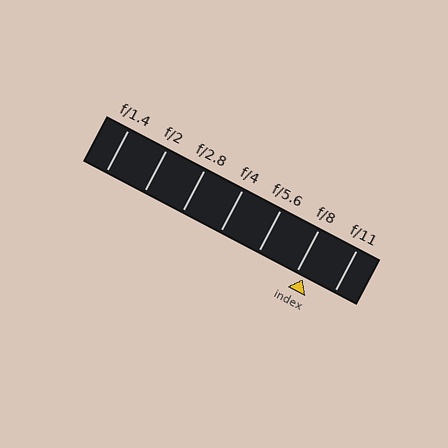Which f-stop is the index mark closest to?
The index mark is closest to f/8.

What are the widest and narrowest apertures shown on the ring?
The widest aperture shown is f/1.4 and the narrowest is f/11.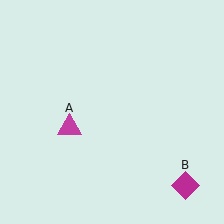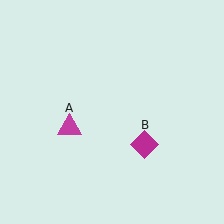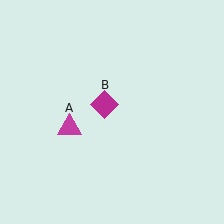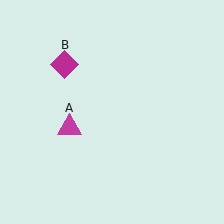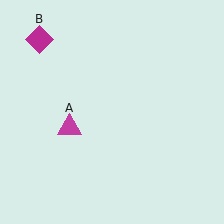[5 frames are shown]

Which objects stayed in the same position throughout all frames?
Magenta triangle (object A) remained stationary.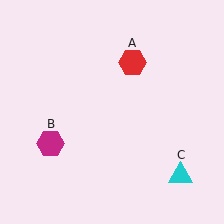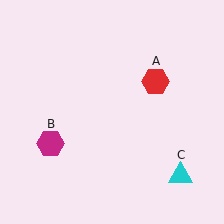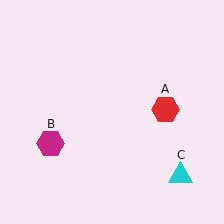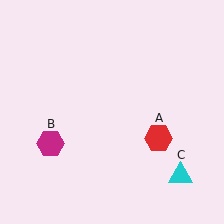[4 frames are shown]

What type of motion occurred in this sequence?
The red hexagon (object A) rotated clockwise around the center of the scene.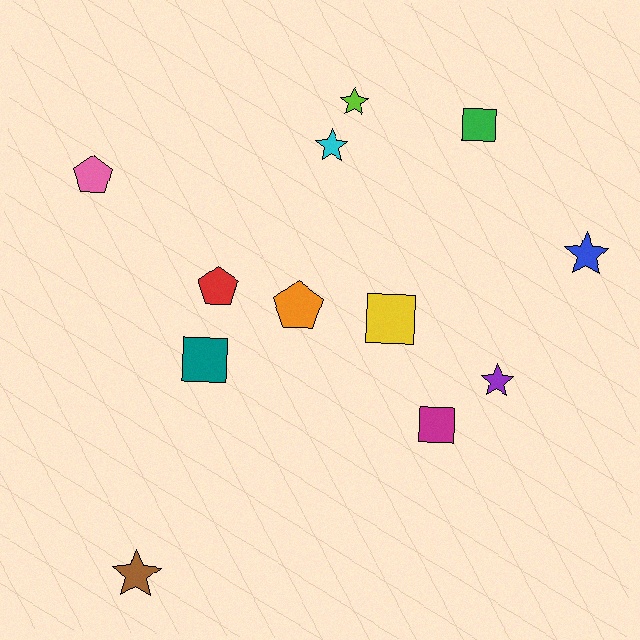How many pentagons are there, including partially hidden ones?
There are 3 pentagons.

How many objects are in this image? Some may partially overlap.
There are 12 objects.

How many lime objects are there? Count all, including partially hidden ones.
There is 1 lime object.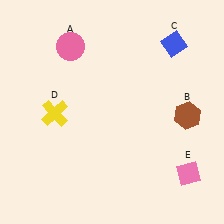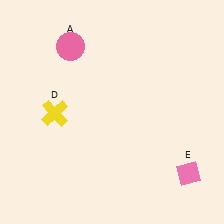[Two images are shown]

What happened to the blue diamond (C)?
The blue diamond (C) was removed in Image 2. It was in the top-right area of Image 1.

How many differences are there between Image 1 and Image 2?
There are 2 differences between the two images.